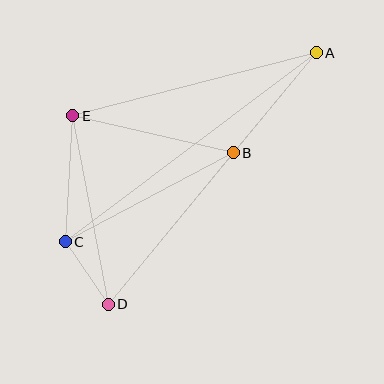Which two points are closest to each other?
Points C and D are closest to each other.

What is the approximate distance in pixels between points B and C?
The distance between B and C is approximately 190 pixels.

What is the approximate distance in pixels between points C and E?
The distance between C and E is approximately 126 pixels.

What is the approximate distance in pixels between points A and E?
The distance between A and E is approximately 251 pixels.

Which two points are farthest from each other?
Points A and D are farthest from each other.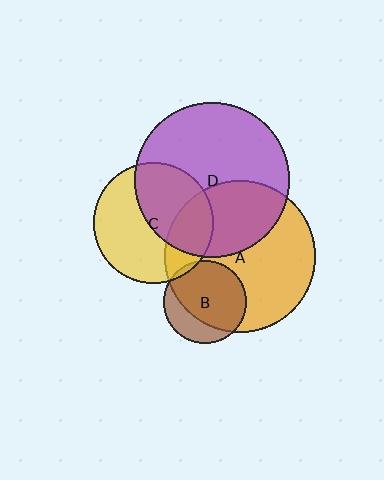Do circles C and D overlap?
Yes.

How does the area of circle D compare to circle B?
Approximately 3.5 times.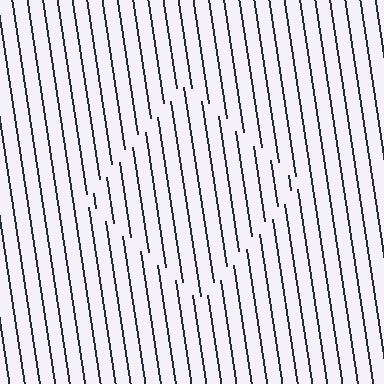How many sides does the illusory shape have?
4 sides — the line-ends trace a square.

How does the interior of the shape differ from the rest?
The interior of the shape contains the same grating, shifted by half a period — the contour is defined by the phase discontinuity where line-ends from the inner and outer gratings abut.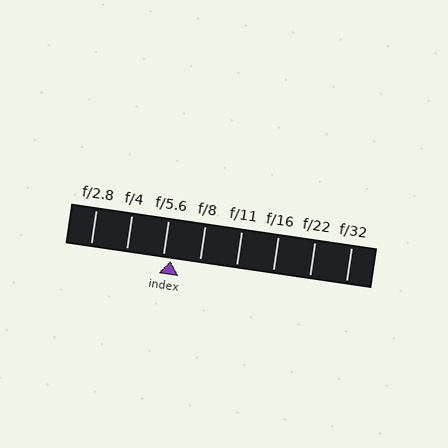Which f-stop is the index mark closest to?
The index mark is closest to f/5.6.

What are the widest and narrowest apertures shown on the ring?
The widest aperture shown is f/2.8 and the narrowest is f/32.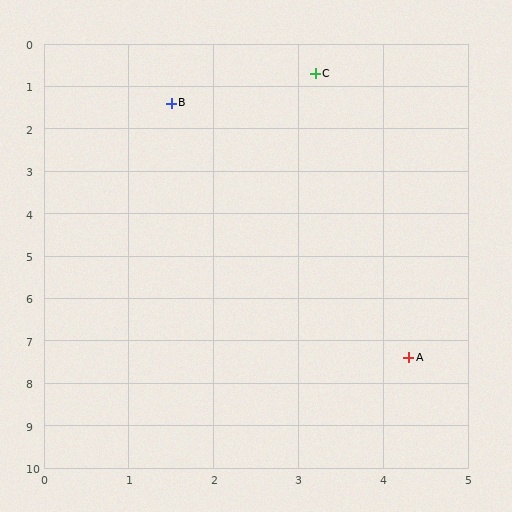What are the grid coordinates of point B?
Point B is at approximately (1.5, 1.4).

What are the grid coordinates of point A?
Point A is at approximately (4.3, 7.4).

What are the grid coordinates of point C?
Point C is at approximately (3.2, 0.7).